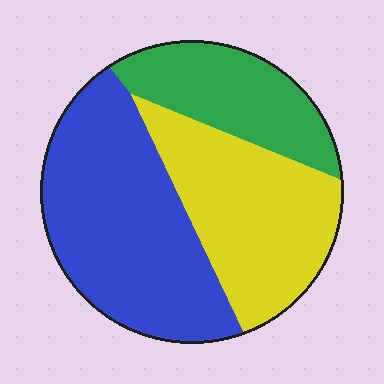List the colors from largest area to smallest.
From largest to smallest: blue, yellow, green.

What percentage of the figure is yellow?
Yellow takes up between a third and a half of the figure.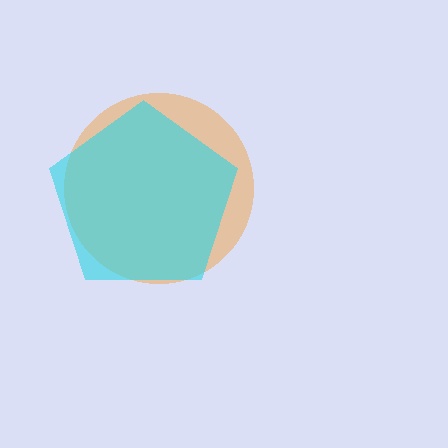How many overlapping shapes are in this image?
There are 2 overlapping shapes in the image.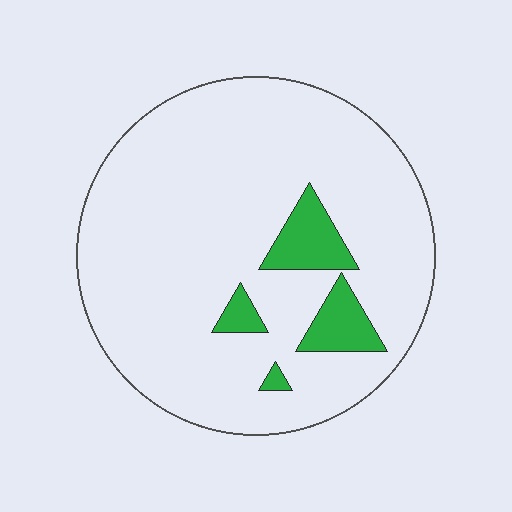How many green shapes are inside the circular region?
4.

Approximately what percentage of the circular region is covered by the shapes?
Approximately 10%.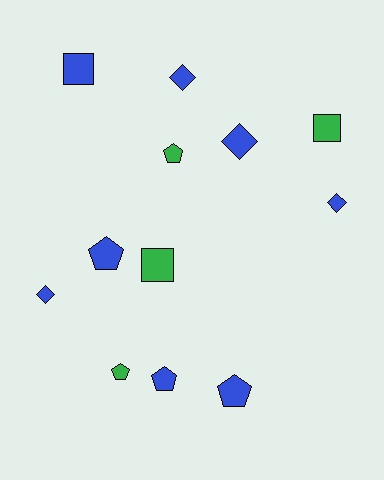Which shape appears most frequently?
Pentagon, with 5 objects.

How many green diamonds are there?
There are no green diamonds.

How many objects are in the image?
There are 12 objects.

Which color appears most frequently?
Blue, with 8 objects.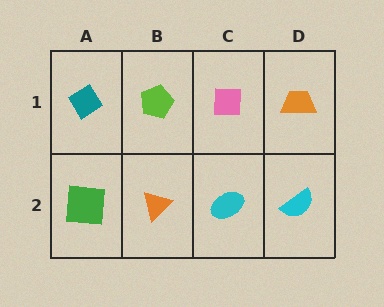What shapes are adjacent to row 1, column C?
A cyan ellipse (row 2, column C), a lime pentagon (row 1, column B), an orange trapezoid (row 1, column D).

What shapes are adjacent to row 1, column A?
A green square (row 2, column A), a lime pentagon (row 1, column B).